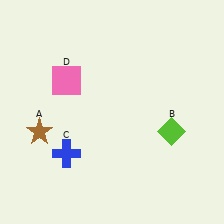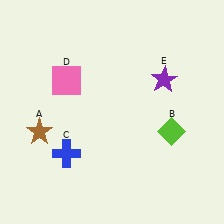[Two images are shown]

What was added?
A purple star (E) was added in Image 2.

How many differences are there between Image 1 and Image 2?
There is 1 difference between the two images.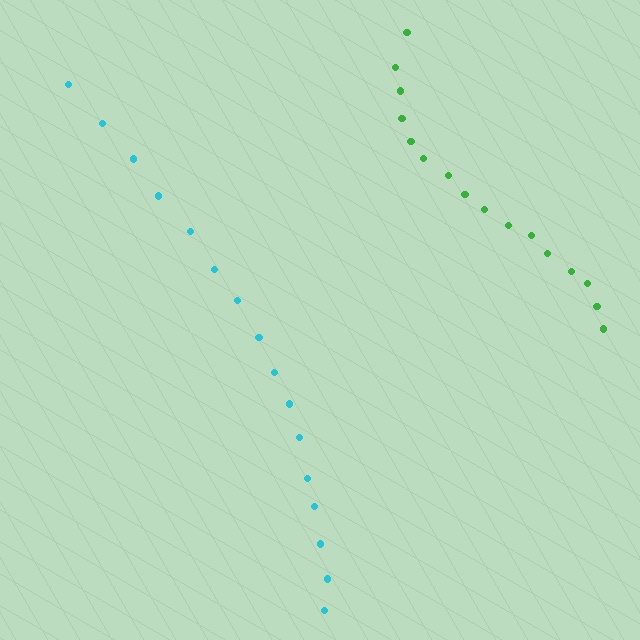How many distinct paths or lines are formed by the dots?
There are 2 distinct paths.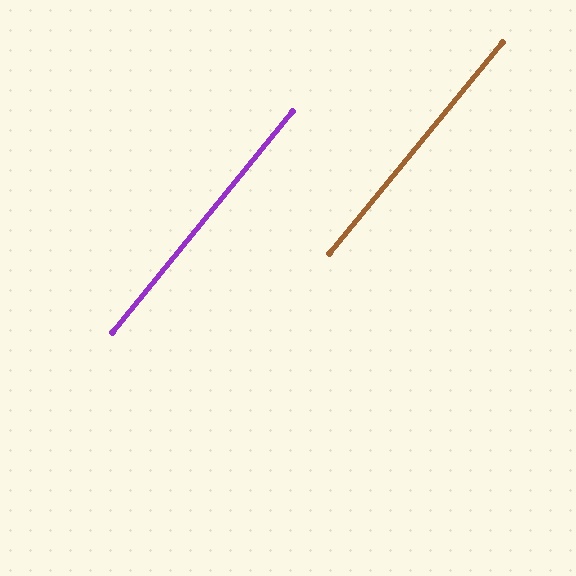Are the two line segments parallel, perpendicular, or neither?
Parallel — their directions differ by only 0.1°.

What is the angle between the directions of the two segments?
Approximately 0 degrees.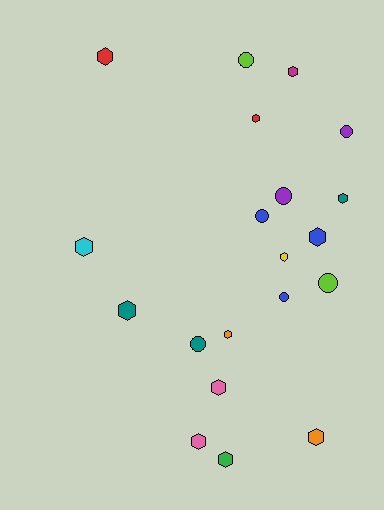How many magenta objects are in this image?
There is 1 magenta object.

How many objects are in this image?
There are 20 objects.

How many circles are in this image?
There are 7 circles.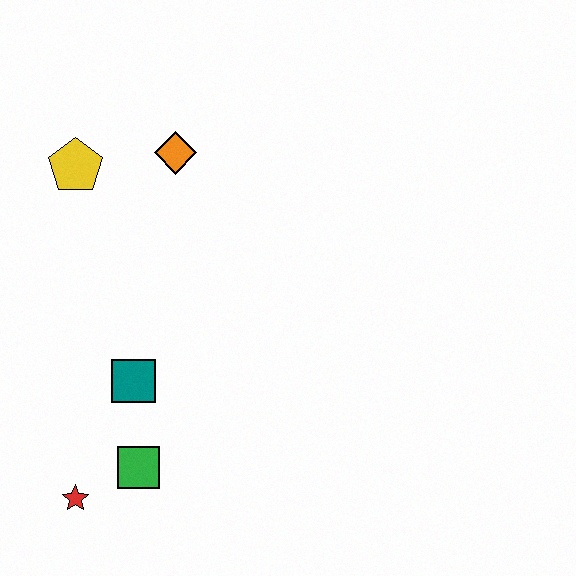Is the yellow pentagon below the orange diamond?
Yes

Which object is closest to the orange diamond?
The yellow pentagon is closest to the orange diamond.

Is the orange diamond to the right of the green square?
Yes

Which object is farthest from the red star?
The orange diamond is farthest from the red star.